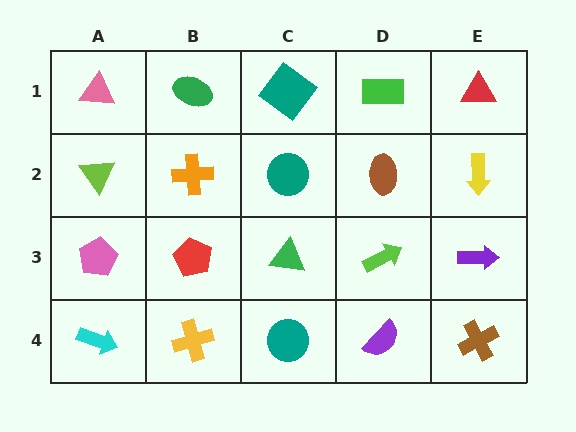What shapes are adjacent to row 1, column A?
A lime triangle (row 2, column A), a green ellipse (row 1, column B).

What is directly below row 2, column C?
A green triangle.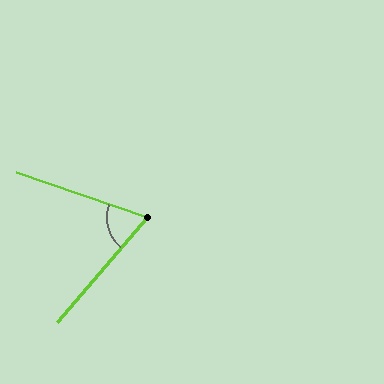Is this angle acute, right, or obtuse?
It is acute.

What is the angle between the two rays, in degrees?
Approximately 69 degrees.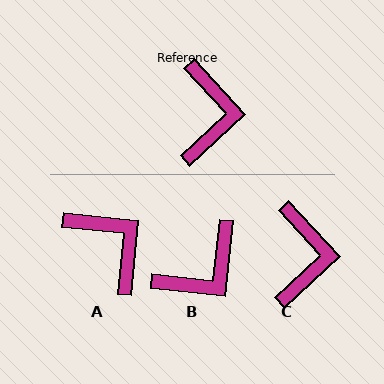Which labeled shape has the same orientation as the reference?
C.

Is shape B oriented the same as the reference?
No, it is off by about 49 degrees.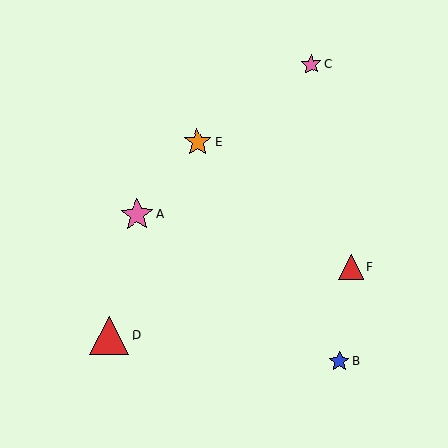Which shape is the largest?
The red triangle (labeled D) is the largest.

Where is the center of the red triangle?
The center of the red triangle is at (109, 335).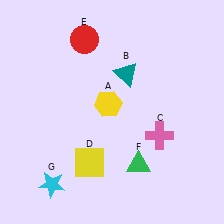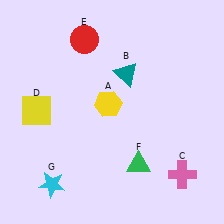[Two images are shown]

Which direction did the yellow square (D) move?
The yellow square (D) moved left.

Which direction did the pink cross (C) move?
The pink cross (C) moved down.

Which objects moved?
The objects that moved are: the pink cross (C), the yellow square (D).